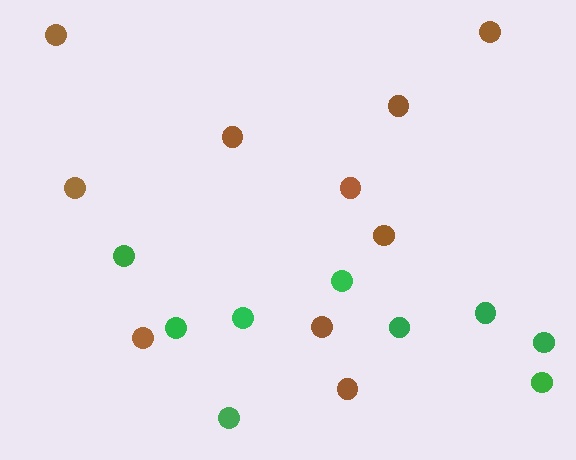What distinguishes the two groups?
There are 2 groups: one group of brown circles (10) and one group of green circles (9).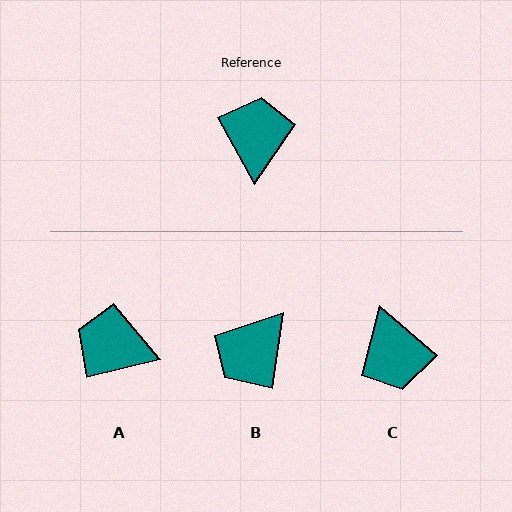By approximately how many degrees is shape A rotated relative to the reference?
Approximately 75 degrees counter-clockwise.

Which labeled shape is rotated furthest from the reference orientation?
C, about 160 degrees away.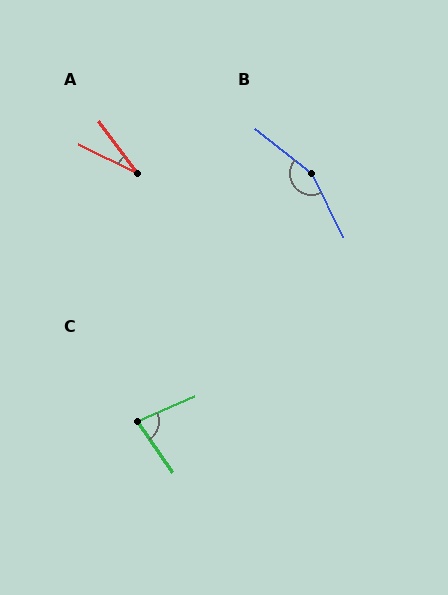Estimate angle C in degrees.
Approximately 78 degrees.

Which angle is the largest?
B, at approximately 155 degrees.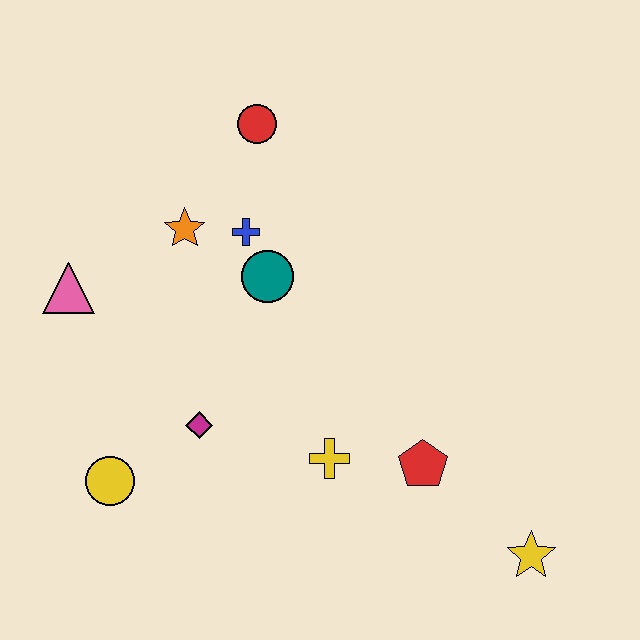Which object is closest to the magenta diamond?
The yellow circle is closest to the magenta diamond.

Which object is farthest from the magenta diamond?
The yellow star is farthest from the magenta diamond.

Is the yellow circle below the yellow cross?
Yes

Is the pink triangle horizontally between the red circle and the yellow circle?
No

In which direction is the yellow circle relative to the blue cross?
The yellow circle is below the blue cross.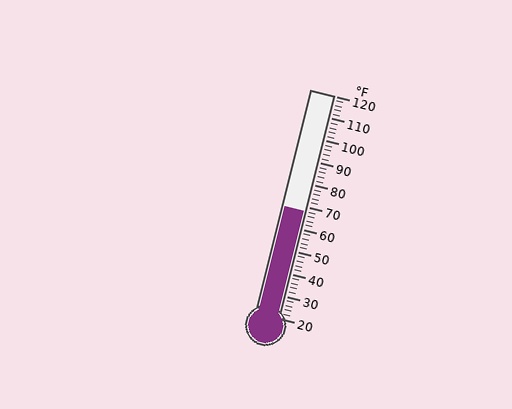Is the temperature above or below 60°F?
The temperature is above 60°F.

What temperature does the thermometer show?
The thermometer shows approximately 68°F.